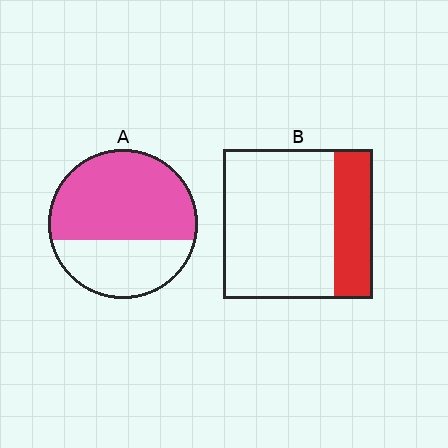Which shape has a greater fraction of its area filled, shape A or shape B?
Shape A.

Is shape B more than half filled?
No.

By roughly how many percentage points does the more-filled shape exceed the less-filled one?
By roughly 40 percentage points (A over B).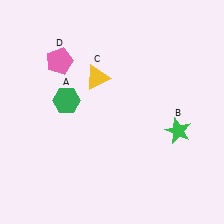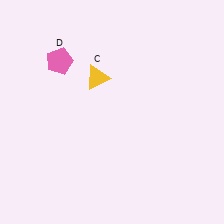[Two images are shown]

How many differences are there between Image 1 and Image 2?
There are 2 differences between the two images.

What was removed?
The green hexagon (A), the green star (B) were removed in Image 2.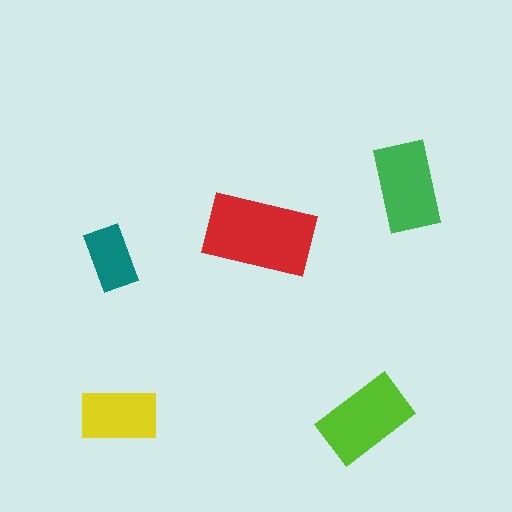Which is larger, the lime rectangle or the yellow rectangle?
The lime one.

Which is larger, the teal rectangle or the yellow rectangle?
The yellow one.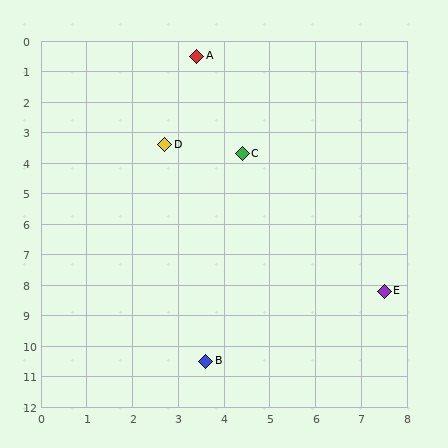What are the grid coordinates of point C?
Point C is at approximately (4.4, 3.7).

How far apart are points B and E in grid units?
Points B and E are about 4.5 grid units apart.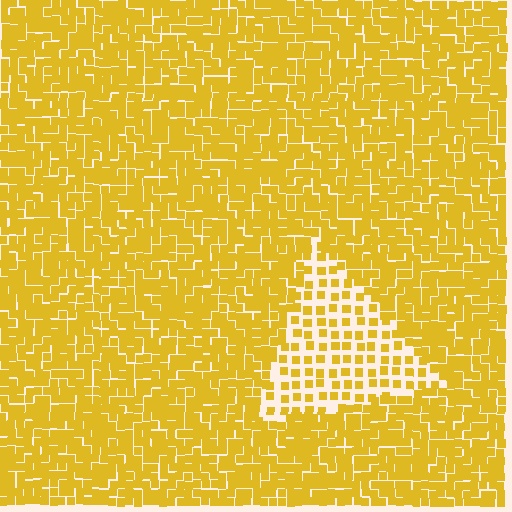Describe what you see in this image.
The image contains small yellow elements arranged at two different densities. A triangle-shaped region is visible where the elements are less densely packed than the surrounding area.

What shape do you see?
I see a triangle.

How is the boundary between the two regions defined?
The boundary is defined by a change in element density (approximately 2.2x ratio). All elements are the same color, size, and shape.